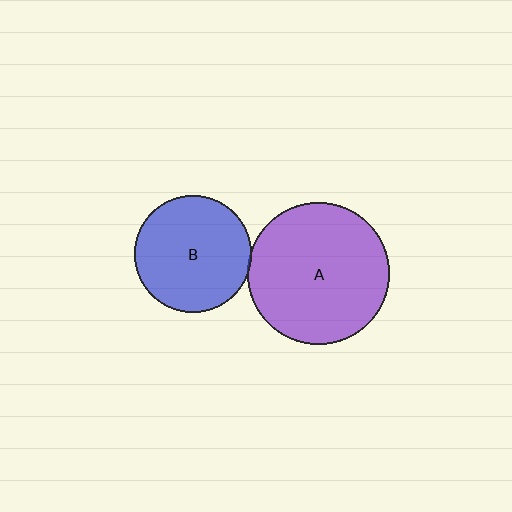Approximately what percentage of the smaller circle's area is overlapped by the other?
Approximately 5%.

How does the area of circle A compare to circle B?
Approximately 1.5 times.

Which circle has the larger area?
Circle A (purple).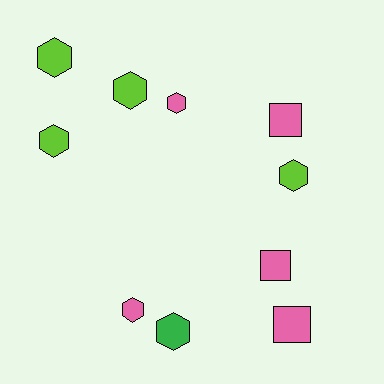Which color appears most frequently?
Pink, with 5 objects.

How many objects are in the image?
There are 10 objects.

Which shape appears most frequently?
Hexagon, with 7 objects.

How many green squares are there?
There are no green squares.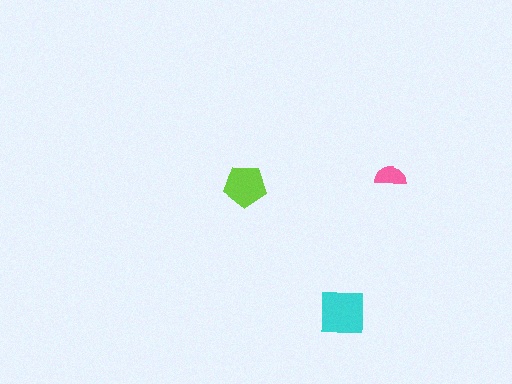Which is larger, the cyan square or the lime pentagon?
The cyan square.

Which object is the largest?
The cyan square.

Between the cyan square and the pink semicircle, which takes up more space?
The cyan square.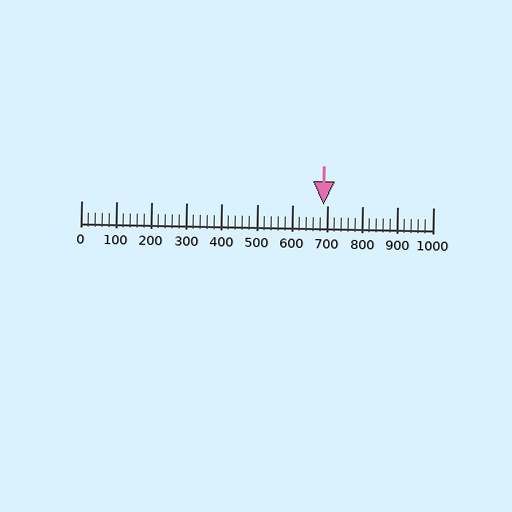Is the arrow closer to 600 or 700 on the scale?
The arrow is closer to 700.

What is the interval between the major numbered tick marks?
The major tick marks are spaced 100 units apart.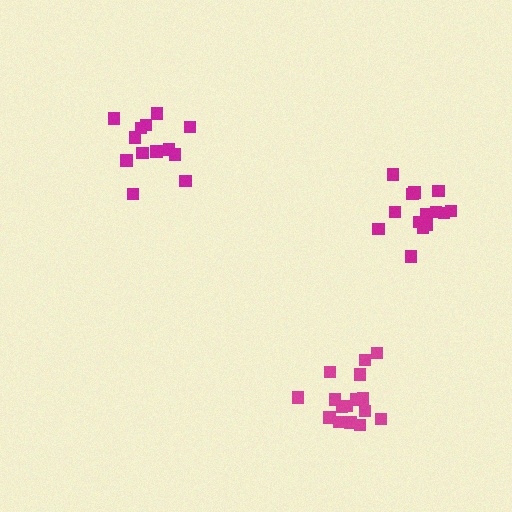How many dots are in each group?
Group 1: 14 dots, Group 2: 13 dots, Group 3: 16 dots (43 total).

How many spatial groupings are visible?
There are 3 spatial groupings.